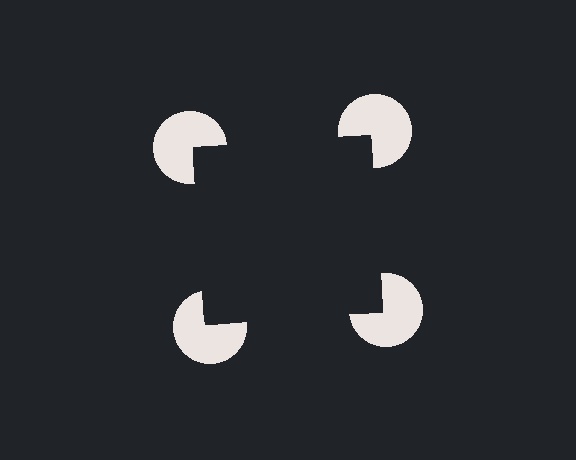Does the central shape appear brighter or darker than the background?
It typically appears slightly darker than the background, even though no actual brightness change is drawn.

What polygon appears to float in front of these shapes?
An illusory square — its edges are inferred from the aligned wedge cuts in the pac-man discs, not physically drawn.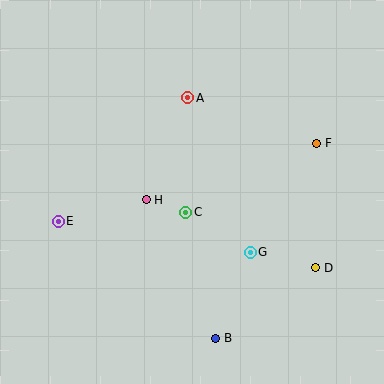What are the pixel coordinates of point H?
Point H is at (146, 200).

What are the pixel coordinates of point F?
Point F is at (317, 143).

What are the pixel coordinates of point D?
Point D is at (316, 268).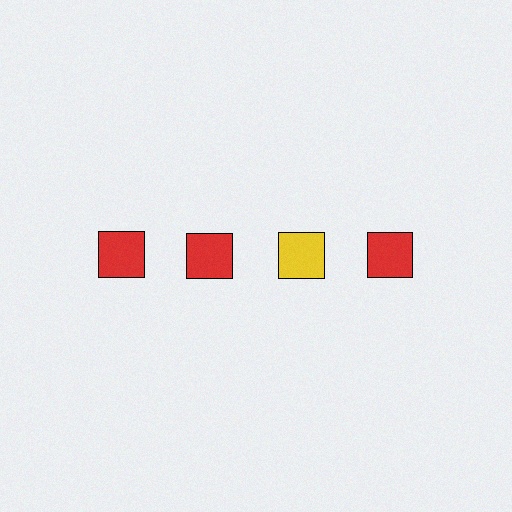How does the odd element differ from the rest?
It has a different color: yellow instead of red.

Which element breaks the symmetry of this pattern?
The yellow square in the top row, center column breaks the symmetry. All other shapes are red squares.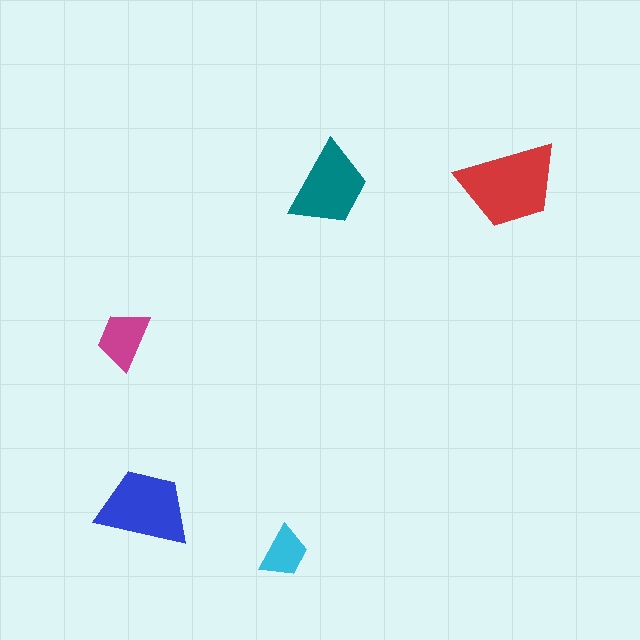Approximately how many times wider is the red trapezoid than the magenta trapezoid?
About 1.5 times wider.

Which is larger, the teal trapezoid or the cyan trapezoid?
The teal one.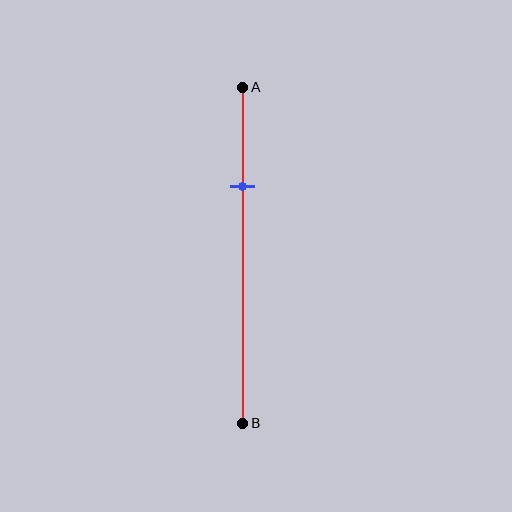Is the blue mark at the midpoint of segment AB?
No, the mark is at about 30% from A, not at the 50% midpoint.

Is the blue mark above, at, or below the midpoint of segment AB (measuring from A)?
The blue mark is above the midpoint of segment AB.